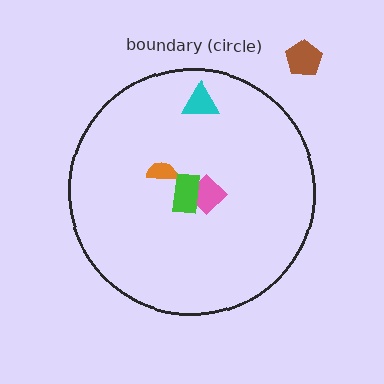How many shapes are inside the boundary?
4 inside, 1 outside.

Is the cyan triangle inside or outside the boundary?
Inside.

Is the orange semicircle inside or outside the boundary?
Inside.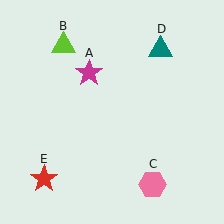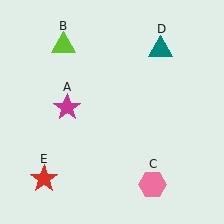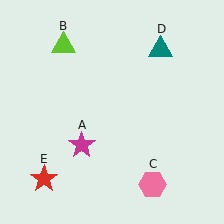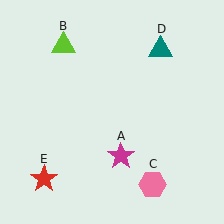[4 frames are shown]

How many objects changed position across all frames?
1 object changed position: magenta star (object A).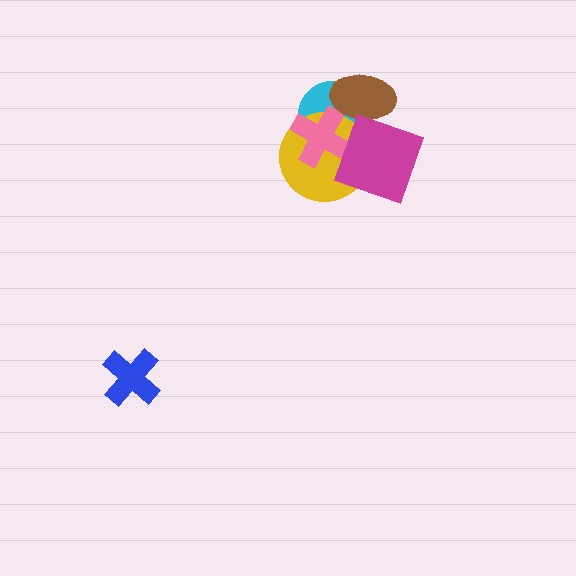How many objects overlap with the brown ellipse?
4 objects overlap with the brown ellipse.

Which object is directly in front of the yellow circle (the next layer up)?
The pink cross is directly in front of the yellow circle.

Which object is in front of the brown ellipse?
The magenta diamond is in front of the brown ellipse.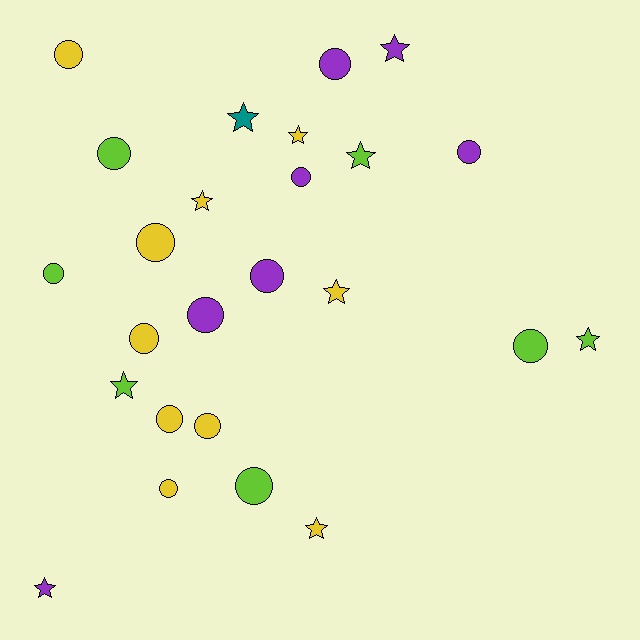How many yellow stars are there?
There are 4 yellow stars.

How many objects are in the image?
There are 25 objects.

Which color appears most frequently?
Yellow, with 10 objects.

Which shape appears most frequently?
Circle, with 15 objects.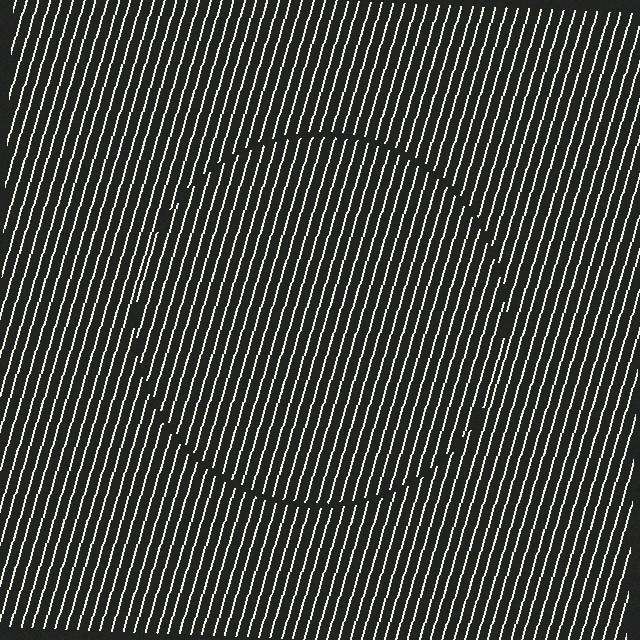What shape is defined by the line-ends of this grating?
An illusory circle. The interior of the shape contains the same grating, shifted by half a period — the contour is defined by the phase discontinuity where line-ends from the inner and outer gratings abut.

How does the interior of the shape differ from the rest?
The interior of the shape contains the same grating, shifted by half a period — the contour is defined by the phase discontinuity where line-ends from the inner and outer gratings abut.